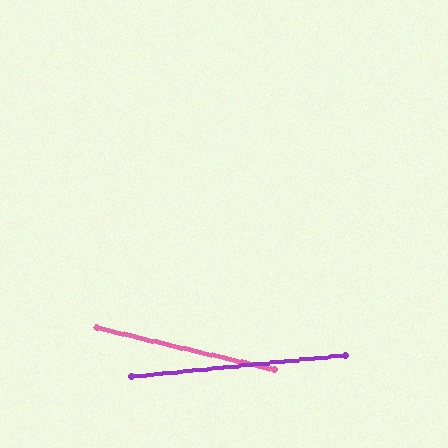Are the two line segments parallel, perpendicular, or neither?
Neither parallel nor perpendicular — they differ by about 19°.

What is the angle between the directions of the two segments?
Approximately 19 degrees.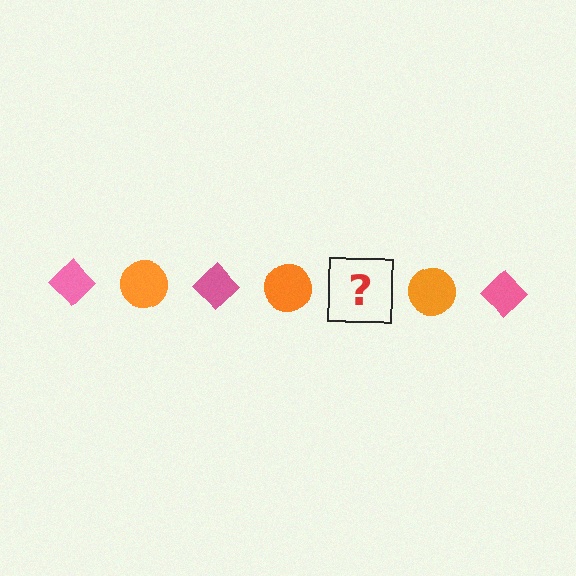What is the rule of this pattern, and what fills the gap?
The rule is that the pattern alternates between pink diamond and orange circle. The gap should be filled with a pink diamond.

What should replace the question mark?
The question mark should be replaced with a pink diamond.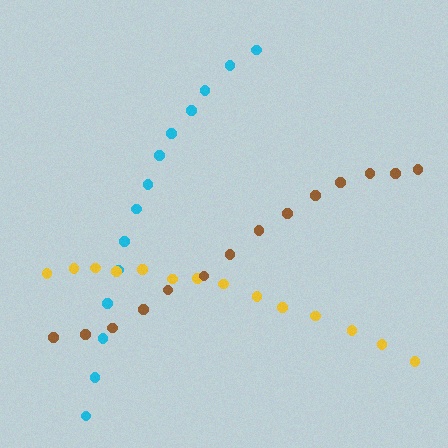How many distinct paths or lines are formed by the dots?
There are 3 distinct paths.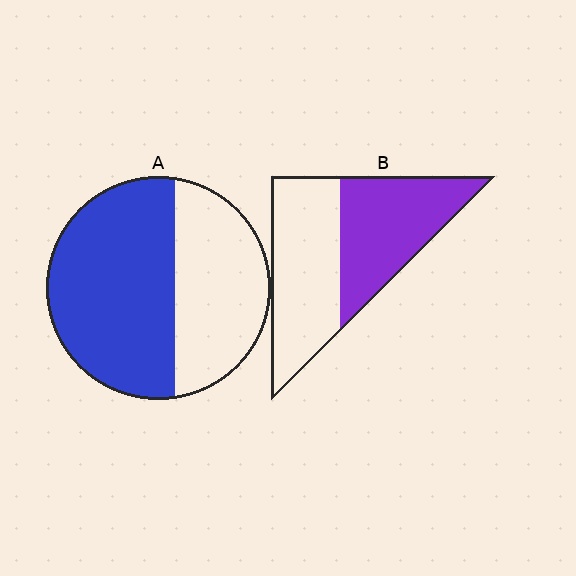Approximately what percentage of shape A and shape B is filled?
A is approximately 60% and B is approximately 50%.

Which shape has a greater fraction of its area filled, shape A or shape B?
Shape A.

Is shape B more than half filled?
Roughly half.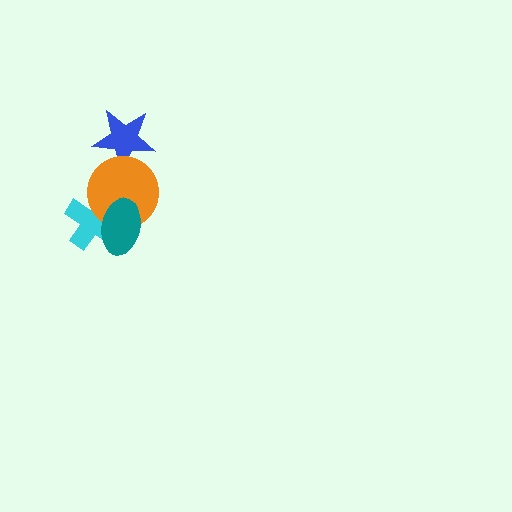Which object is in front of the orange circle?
The teal ellipse is in front of the orange circle.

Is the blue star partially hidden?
Yes, it is partially covered by another shape.